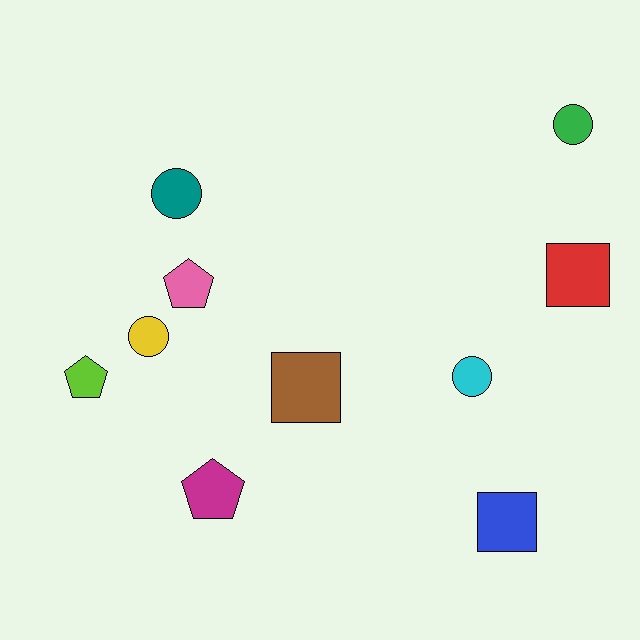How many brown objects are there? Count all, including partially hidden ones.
There is 1 brown object.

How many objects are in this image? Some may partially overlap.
There are 10 objects.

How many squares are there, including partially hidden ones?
There are 3 squares.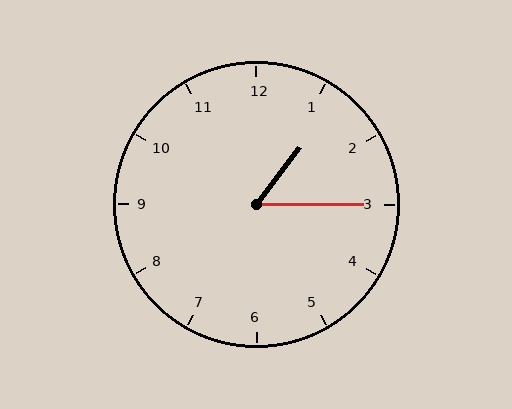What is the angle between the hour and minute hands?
Approximately 52 degrees.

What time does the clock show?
1:15.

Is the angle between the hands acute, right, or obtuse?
It is acute.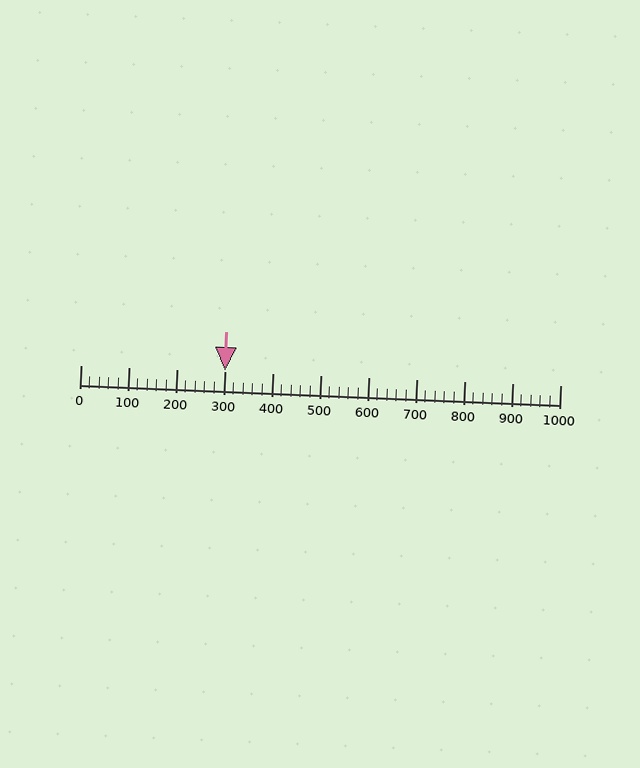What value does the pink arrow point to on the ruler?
The pink arrow points to approximately 300.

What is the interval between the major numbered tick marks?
The major tick marks are spaced 100 units apart.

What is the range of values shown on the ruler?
The ruler shows values from 0 to 1000.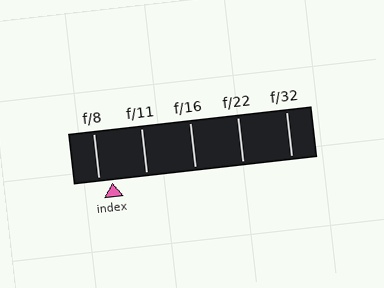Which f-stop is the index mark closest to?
The index mark is closest to f/8.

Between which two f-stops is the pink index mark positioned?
The index mark is between f/8 and f/11.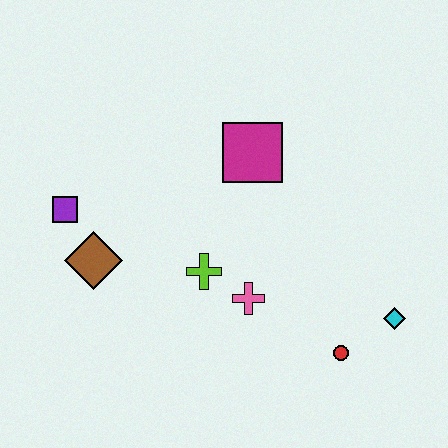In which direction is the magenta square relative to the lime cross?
The magenta square is above the lime cross.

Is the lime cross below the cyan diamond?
No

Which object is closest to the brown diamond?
The purple square is closest to the brown diamond.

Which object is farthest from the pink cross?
The purple square is farthest from the pink cross.